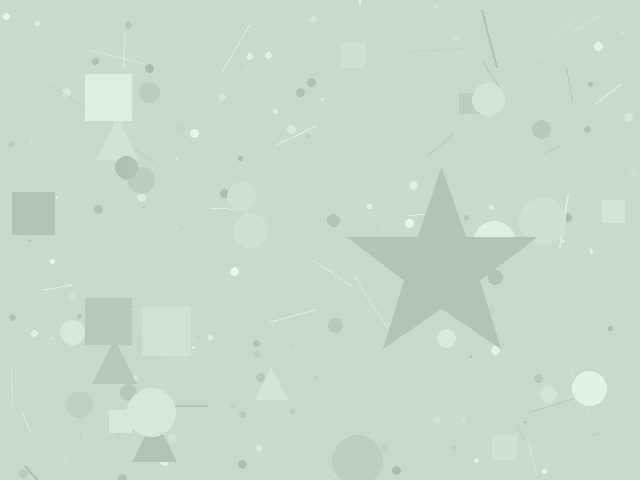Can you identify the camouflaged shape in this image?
The camouflaged shape is a star.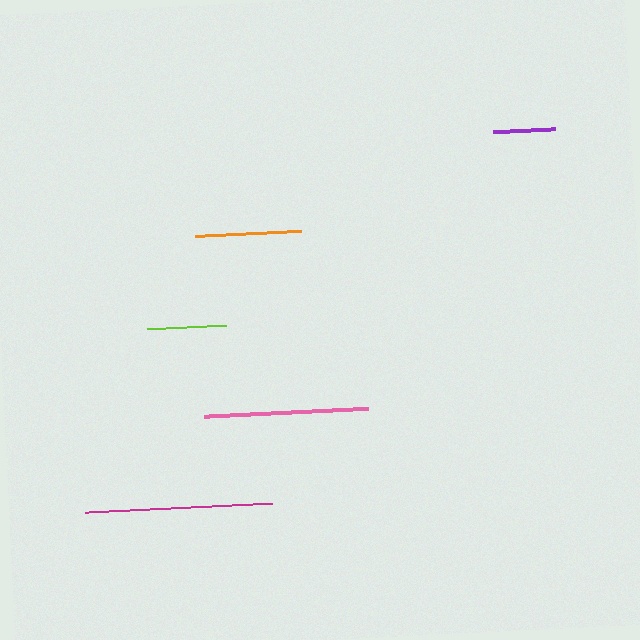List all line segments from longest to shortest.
From longest to shortest: magenta, pink, orange, lime, purple.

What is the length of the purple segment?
The purple segment is approximately 62 pixels long.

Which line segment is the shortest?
The purple line is the shortest at approximately 62 pixels.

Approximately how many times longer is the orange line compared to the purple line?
The orange line is approximately 1.7 times the length of the purple line.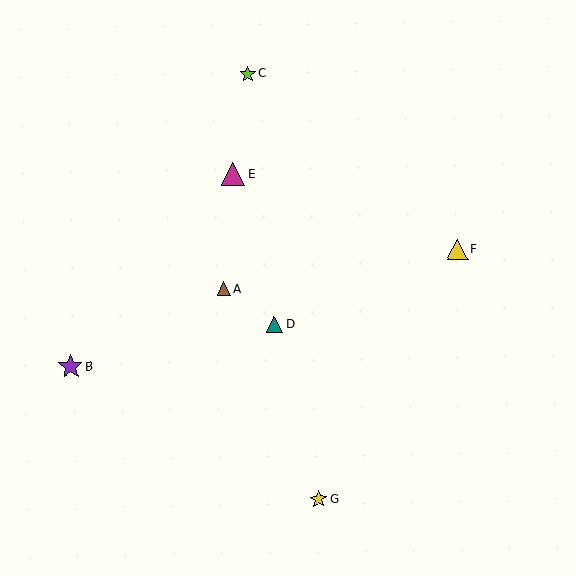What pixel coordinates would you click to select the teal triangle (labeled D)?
Click at (274, 325) to select the teal triangle D.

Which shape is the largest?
The purple star (labeled B) is the largest.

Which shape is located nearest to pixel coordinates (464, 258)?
The yellow triangle (labeled F) at (457, 249) is nearest to that location.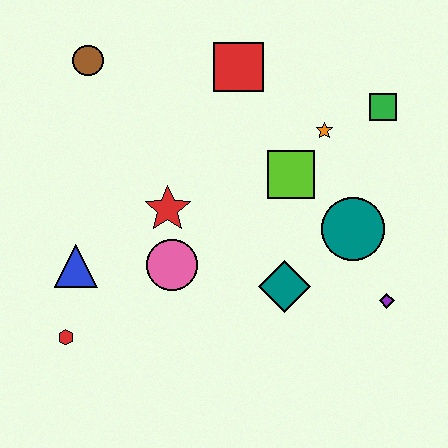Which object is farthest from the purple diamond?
The brown circle is farthest from the purple diamond.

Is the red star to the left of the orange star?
Yes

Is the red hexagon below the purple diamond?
Yes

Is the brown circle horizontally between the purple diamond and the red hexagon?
Yes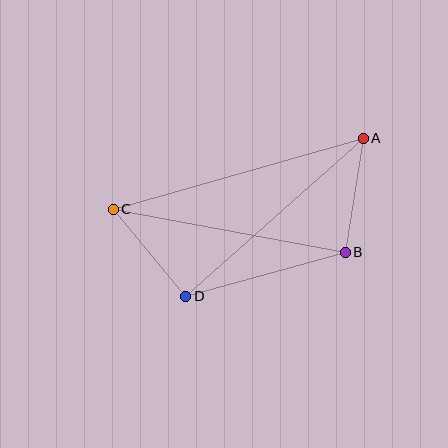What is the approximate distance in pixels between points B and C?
The distance between B and C is approximately 236 pixels.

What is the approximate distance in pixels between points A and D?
The distance between A and D is approximately 238 pixels.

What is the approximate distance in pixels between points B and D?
The distance between B and D is approximately 166 pixels.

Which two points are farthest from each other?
Points A and C are farthest from each other.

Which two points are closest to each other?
Points C and D are closest to each other.